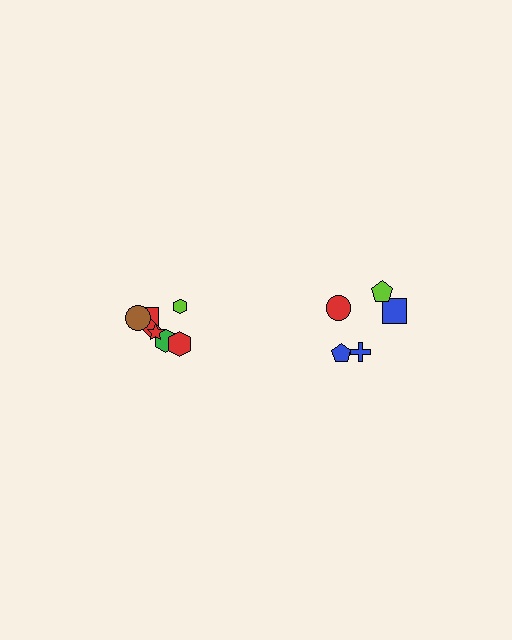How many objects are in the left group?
There are 7 objects.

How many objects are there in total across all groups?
There are 12 objects.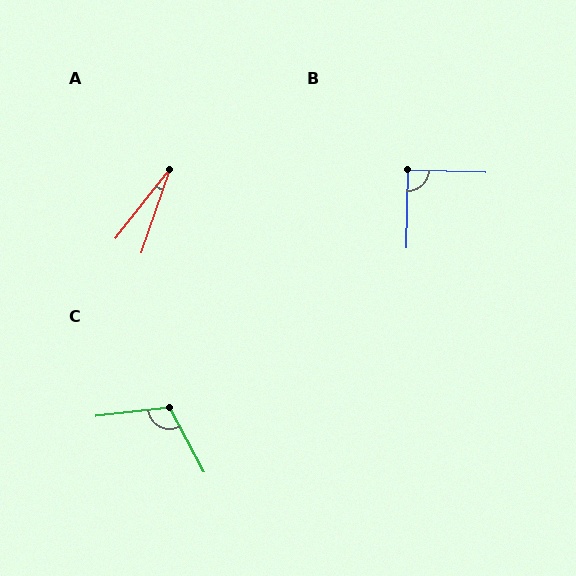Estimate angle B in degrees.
Approximately 89 degrees.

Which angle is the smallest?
A, at approximately 19 degrees.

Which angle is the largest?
C, at approximately 111 degrees.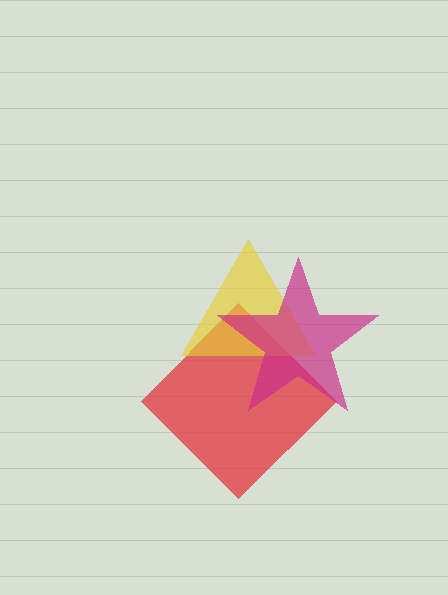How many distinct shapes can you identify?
There are 3 distinct shapes: a red diamond, a yellow triangle, a magenta star.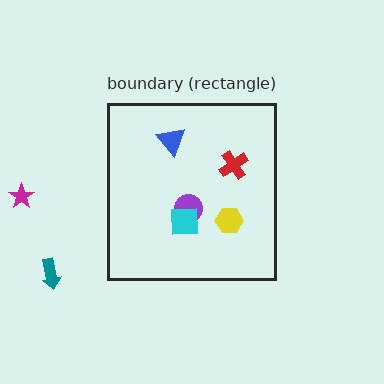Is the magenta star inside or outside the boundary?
Outside.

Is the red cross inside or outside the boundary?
Inside.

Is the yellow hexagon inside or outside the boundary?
Inside.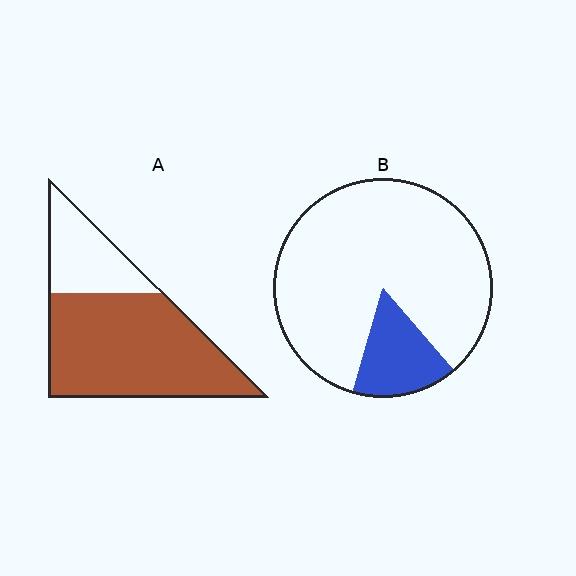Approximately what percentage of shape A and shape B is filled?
A is approximately 75% and B is approximately 15%.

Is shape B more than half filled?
No.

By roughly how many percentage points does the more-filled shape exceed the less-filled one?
By roughly 55 percentage points (A over B).